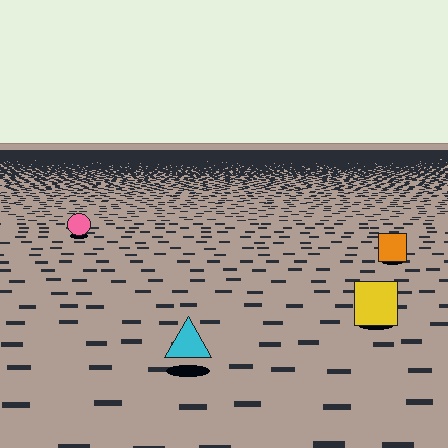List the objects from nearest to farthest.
From nearest to farthest: the cyan triangle, the yellow square, the orange square, the pink circle.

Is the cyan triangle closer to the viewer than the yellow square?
Yes. The cyan triangle is closer — you can tell from the texture gradient: the ground texture is coarser near it.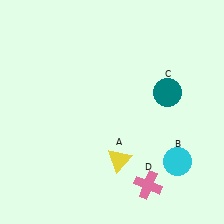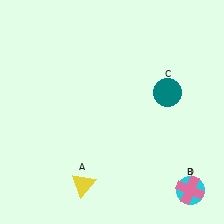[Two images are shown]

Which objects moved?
The objects that moved are: the yellow triangle (A), the cyan circle (B), the pink cross (D).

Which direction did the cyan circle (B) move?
The cyan circle (B) moved down.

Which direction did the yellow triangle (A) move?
The yellow triangle (A) moved left.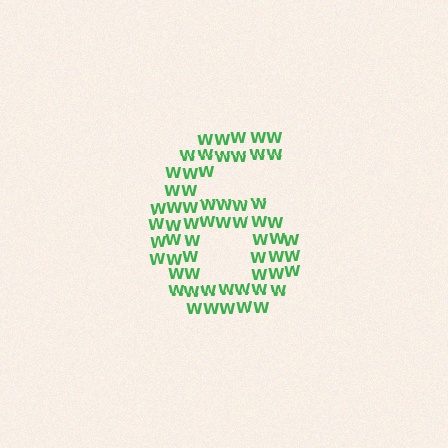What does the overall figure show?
The overall figure shows the digit 6.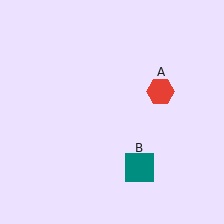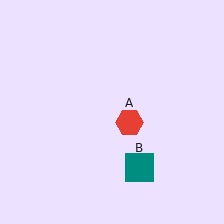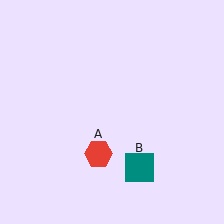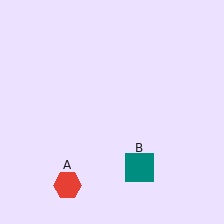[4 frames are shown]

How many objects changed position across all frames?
1 object changed position: red hexagon (object A).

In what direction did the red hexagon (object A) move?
The red hexagon (object A) moved down and to the left.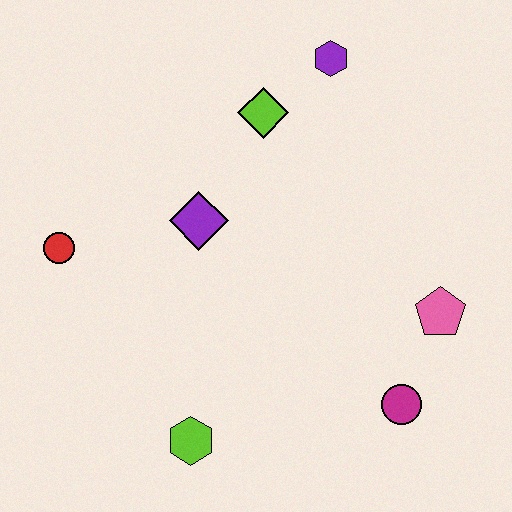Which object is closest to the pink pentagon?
The magenta circle is closest to the pink pentagon.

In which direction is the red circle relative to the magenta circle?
The red circle is to the left of the magenta circle.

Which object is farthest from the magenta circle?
The red circle is farthest from the magenta circle.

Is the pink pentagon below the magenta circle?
No